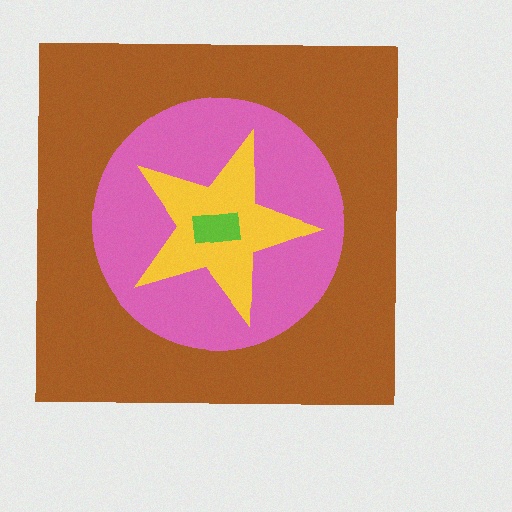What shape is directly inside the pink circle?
The yellow star.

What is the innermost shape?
The lime rectangle.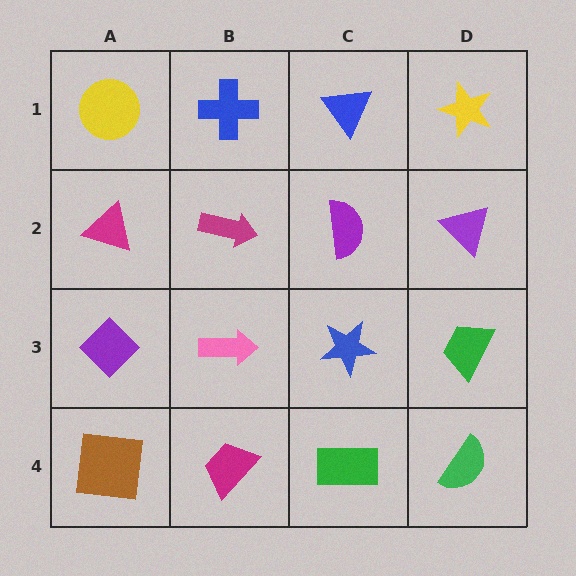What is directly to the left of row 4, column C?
A magenta trapezoid.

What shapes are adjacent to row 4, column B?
A pink arrow (row 3, column B), a brown square (row 4, column A), a green rectangle (row 4, column C).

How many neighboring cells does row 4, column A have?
2.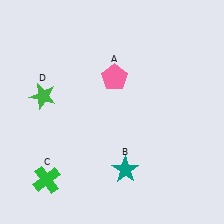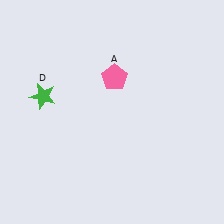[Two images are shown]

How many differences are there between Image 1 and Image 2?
There are 2 differences between the two images.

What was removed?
The green cross (C), the teal star (B) were removed in Image 2.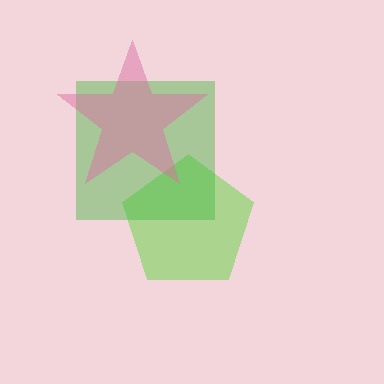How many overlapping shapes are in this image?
There are 3 overlapping shapes in the image.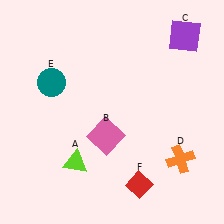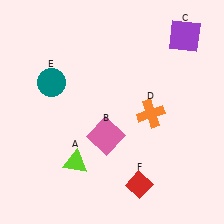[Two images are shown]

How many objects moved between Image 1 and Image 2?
1 object moved between the two images.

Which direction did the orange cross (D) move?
The orange cross (D) moved up.